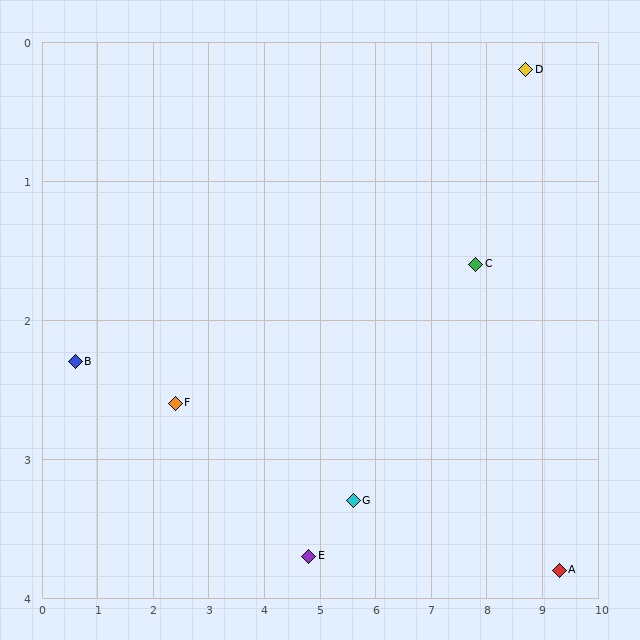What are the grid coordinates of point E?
Point E is at approximately (4.8, 3.7).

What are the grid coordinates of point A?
Point A is at approximately (9.3, 3.8).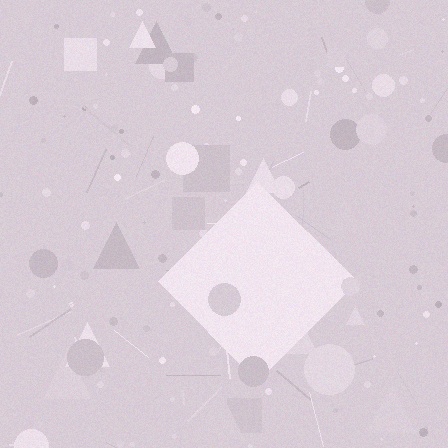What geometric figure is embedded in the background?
A diamond is embedded in the background.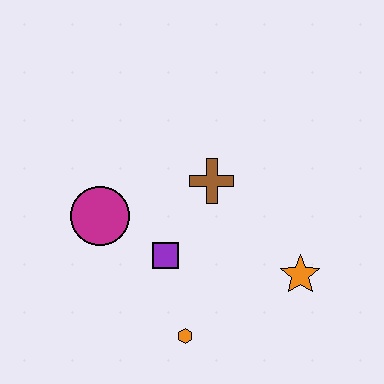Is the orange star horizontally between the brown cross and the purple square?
No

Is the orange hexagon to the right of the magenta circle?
Yes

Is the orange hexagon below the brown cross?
Yes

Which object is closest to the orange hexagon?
The purple square is closest to the orange hexagon.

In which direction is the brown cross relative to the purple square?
The brown cross is above the purple square.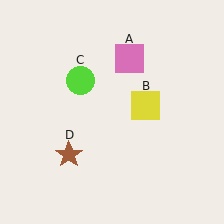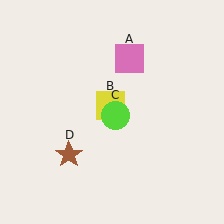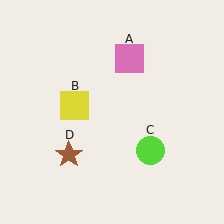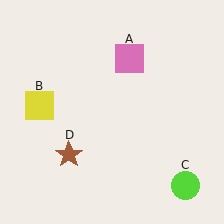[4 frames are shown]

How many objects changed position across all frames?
2 objects changed position: yellow square (object B), lime circle (object C).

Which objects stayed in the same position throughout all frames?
Pink square (object A) and brown star (object D) remained stationary.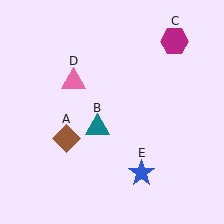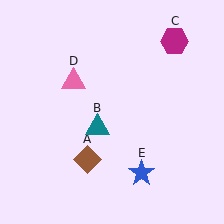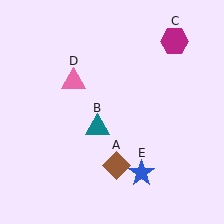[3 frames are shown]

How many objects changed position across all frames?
1 object changed position: brown diamond (object A).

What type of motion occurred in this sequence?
The brown diamond (object A) rotated counterclockwise around the center of the scene.